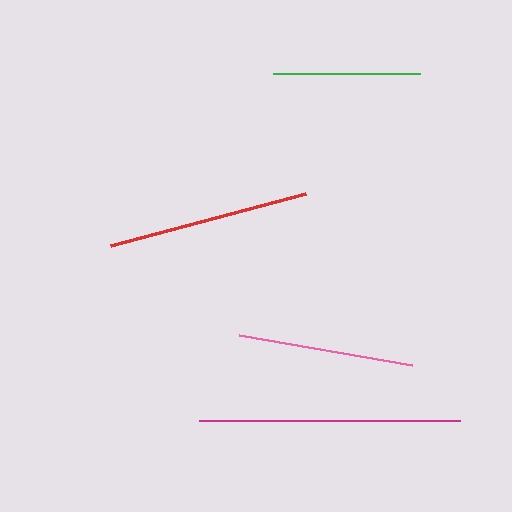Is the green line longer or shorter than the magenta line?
The magenta line is longer than the green line.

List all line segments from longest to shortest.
From longest to shortest: magenta, red, pink, green.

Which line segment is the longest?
The magenta line is the longest at approximately 262 pixels.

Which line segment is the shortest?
The green line is the shortest at approximately 147 pixels.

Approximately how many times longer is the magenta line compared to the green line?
The magenta line is approximately 1.8 times the length of the green line.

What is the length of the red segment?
The red segment is approximately 201 pixels long.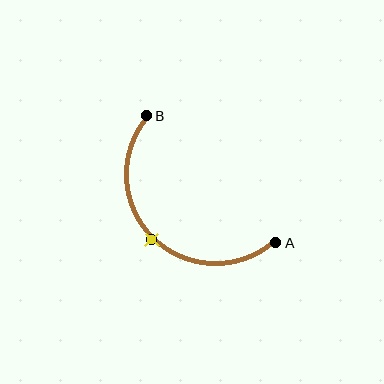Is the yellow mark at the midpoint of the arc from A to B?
Yes. The yellow mark lies on the arc at equal arc-length from both A and B — it is the arc midpoint.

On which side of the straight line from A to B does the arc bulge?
The arc bulges below and to the left of the straight line connecting A and B.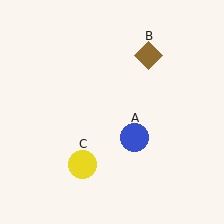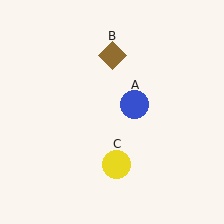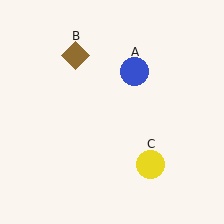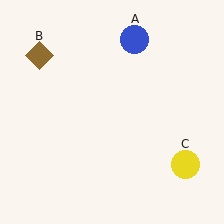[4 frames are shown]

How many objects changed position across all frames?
3 objects changed position: blue circle (object A), brown diamond (object B), yellow circle (object C).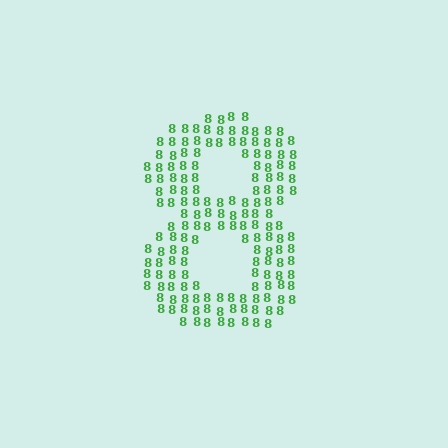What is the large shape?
The large shape is the digit 8.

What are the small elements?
The small elements are digit 8's.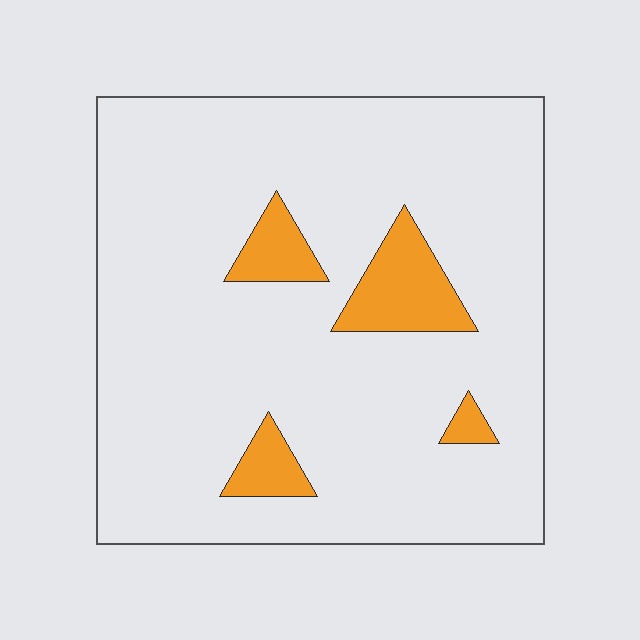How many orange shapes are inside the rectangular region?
4.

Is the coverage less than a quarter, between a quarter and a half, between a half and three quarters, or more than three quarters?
Less than a quarter.